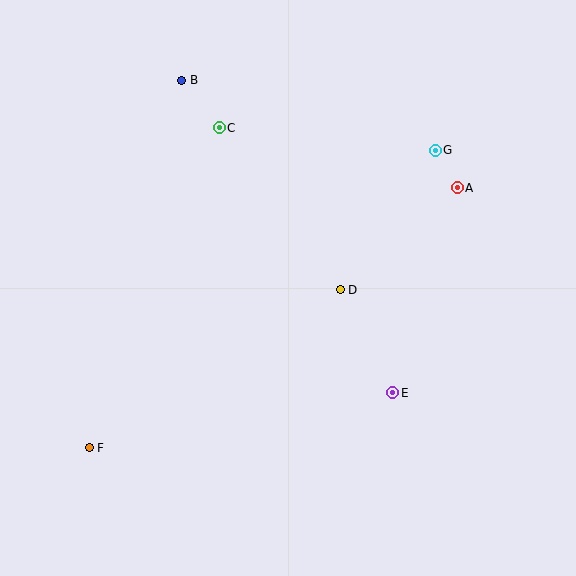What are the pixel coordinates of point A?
Point A is at (457, 188).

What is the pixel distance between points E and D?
The distance between E and D is 116 pixels.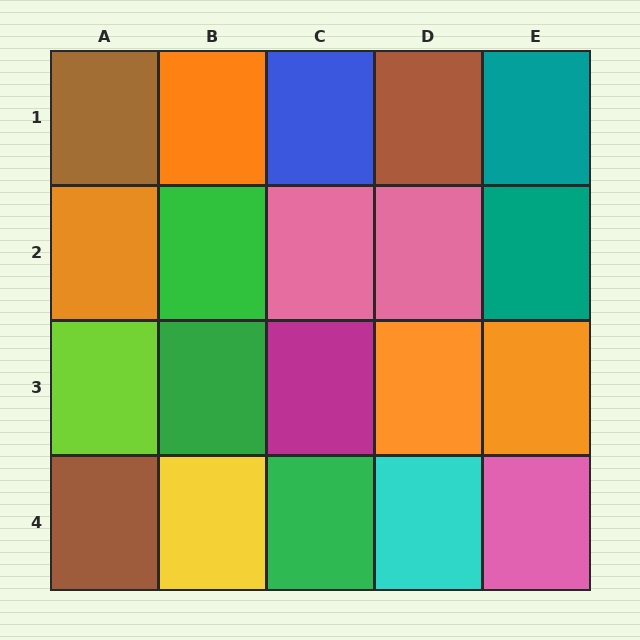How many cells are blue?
1 cell is blue.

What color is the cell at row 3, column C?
Magenta.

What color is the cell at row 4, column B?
Yellow.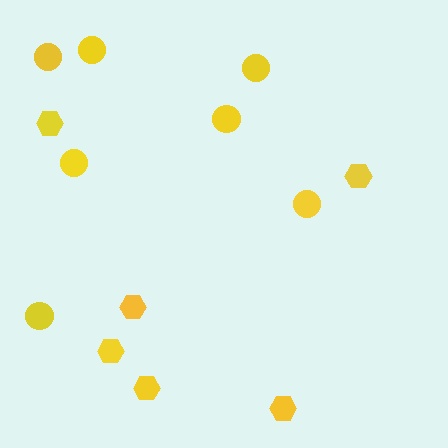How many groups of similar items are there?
There are 2 groups: one group of hexagons (6) and one group of circles (7).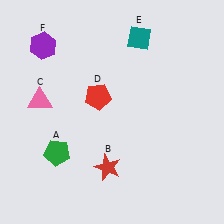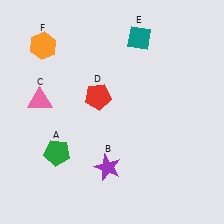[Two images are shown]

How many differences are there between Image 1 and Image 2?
There are 2 differences between the two images.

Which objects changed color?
B changed from red to purple. F changed from purple to orange.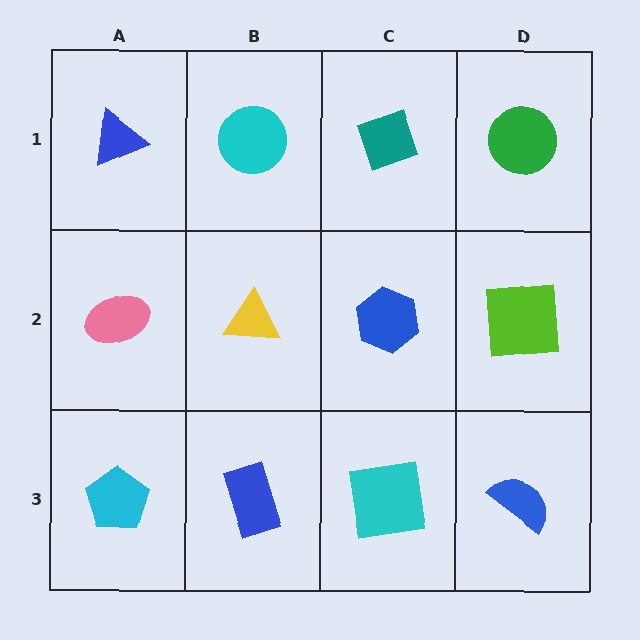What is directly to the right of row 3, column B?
A cyan square.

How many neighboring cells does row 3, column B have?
3.